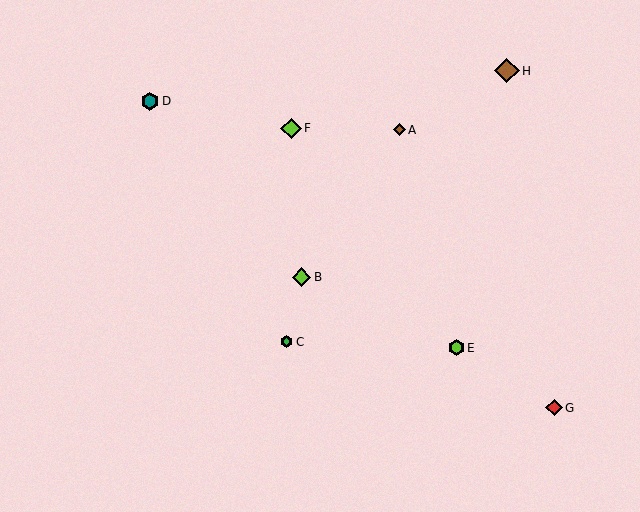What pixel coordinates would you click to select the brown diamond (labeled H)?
Click at (507, 71) to select the brown diamond H.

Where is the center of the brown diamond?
The center of the brown diamond is at (399, 130).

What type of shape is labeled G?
Shape G is a red diamond.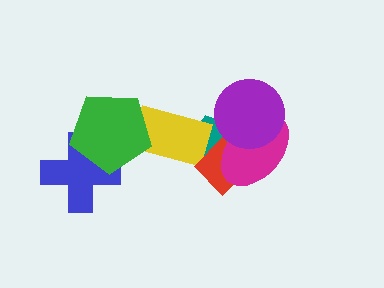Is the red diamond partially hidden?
Yes, it is partially covered by another shape.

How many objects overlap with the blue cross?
1 object overlaps with the blue cross.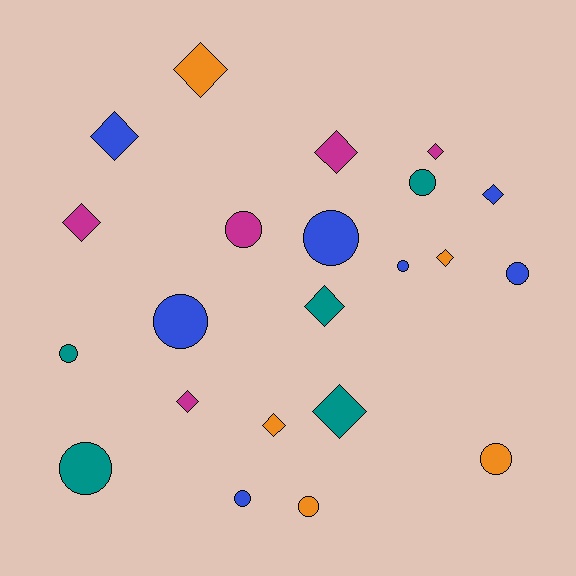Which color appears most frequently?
Blue, with 7 objects.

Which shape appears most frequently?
Diamond, with 11 objects.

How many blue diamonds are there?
There are 2 blue diamonds.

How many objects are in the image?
There are 22 objects.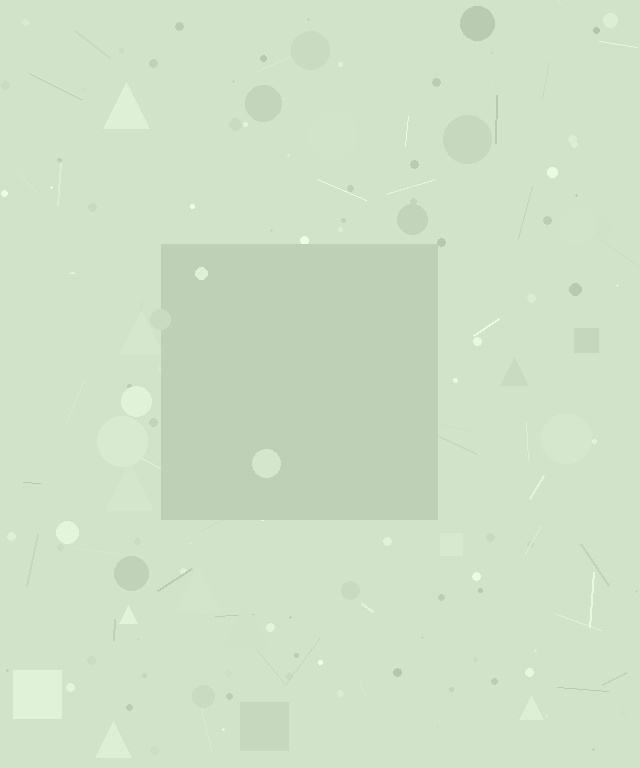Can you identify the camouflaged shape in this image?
The camouflaged shape is a square.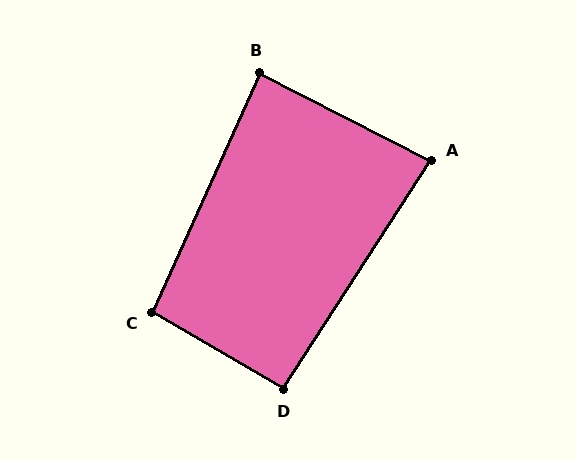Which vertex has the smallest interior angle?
A, at approximately 84 degrees.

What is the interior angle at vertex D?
Approximately 93 degrees (approximately right).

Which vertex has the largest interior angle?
C, at approximately 96 degrees.